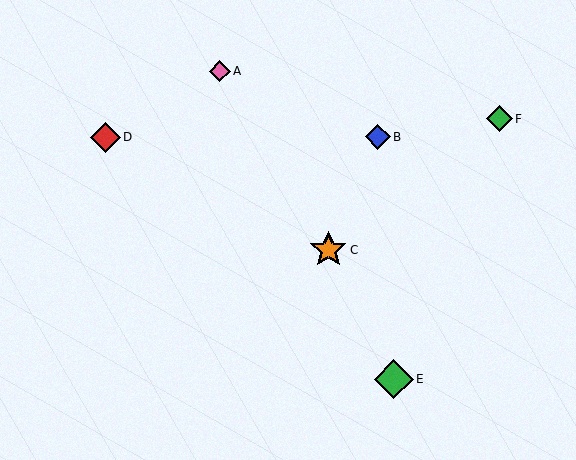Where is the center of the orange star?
The center of the orange star is at (328, 250).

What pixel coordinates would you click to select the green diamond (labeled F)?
Click at (499, 119) to select the green diamond F.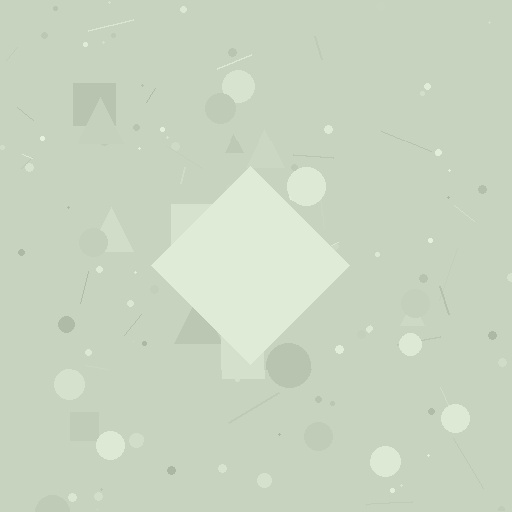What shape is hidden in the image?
A diamond is hidden in the image.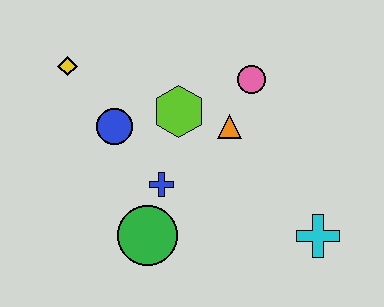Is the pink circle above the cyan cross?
Yes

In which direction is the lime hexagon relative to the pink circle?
The lime hexagon is to the left of the pink circle.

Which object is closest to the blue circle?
The lime hexagon is closest to the blue circle.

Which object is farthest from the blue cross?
The cyan cross is farthest from the blue cross.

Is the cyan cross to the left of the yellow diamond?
No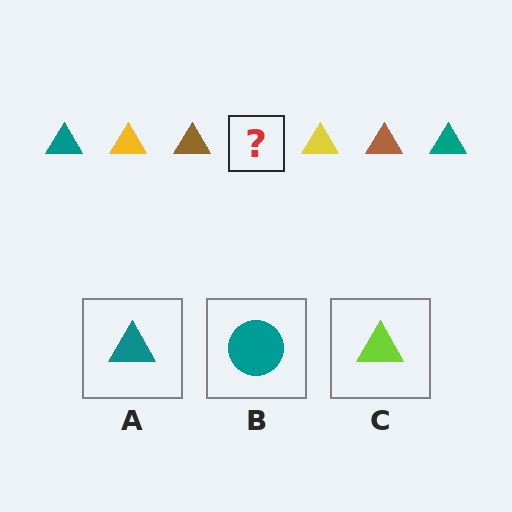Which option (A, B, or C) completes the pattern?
A.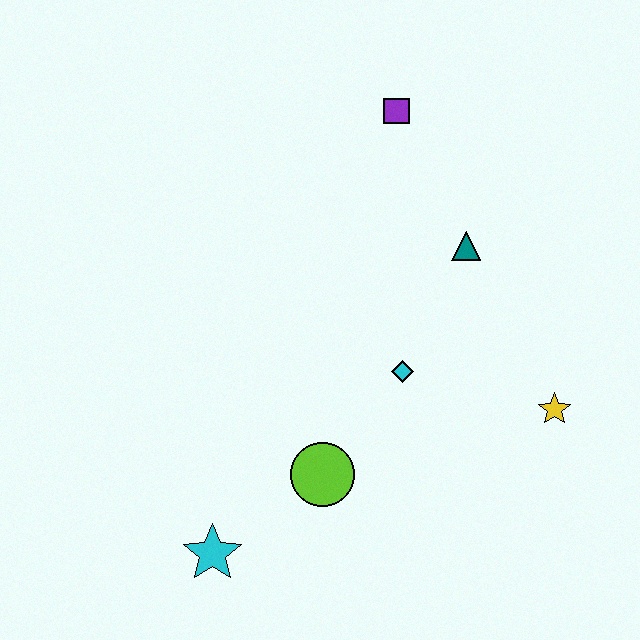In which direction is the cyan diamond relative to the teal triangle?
The cyan diamond is below the teal triangle.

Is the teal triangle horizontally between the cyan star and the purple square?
No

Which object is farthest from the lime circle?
The purple square is farthest from the lime circle.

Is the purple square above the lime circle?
Yes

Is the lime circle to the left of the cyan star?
No